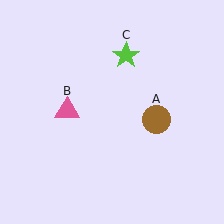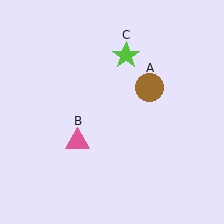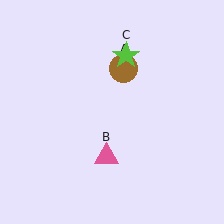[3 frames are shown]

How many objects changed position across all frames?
2 objects changed position: brown circle (object A), pink triangle (object B).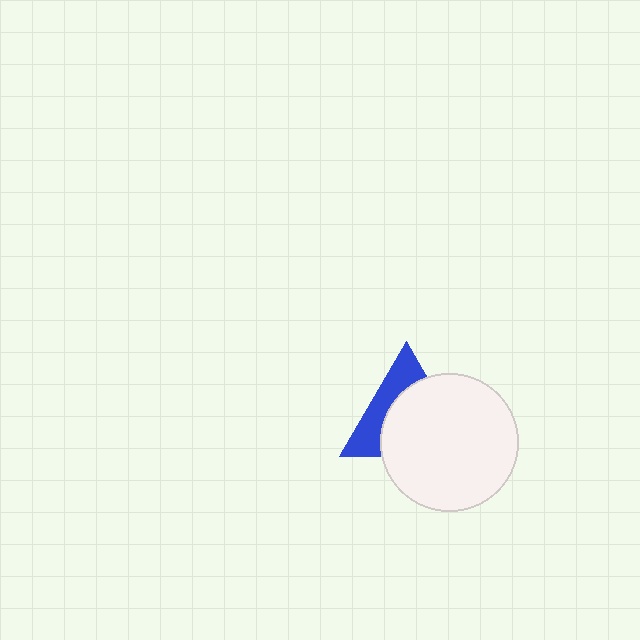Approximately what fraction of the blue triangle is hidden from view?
Roughly 61% of the blue triangle is hidden behind the white circle.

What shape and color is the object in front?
The object in front is a white circle.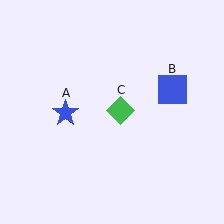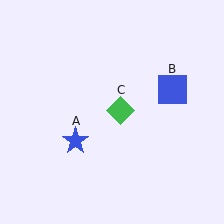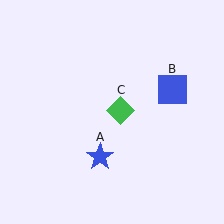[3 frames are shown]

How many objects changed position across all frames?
1 object changed position: blue star (object A).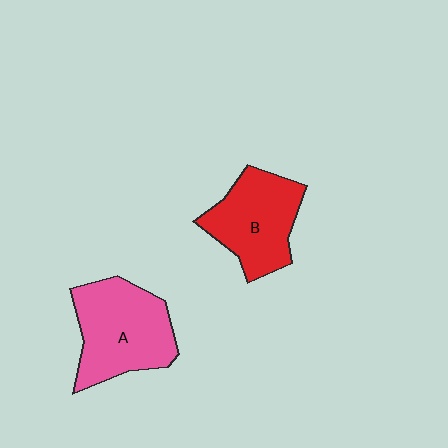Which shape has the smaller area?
Shape B (red).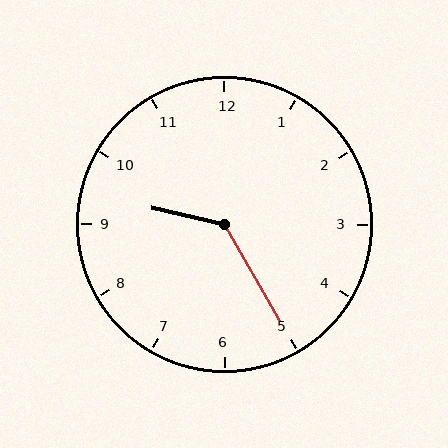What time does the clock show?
9:25.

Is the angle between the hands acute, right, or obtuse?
It is obtuse.